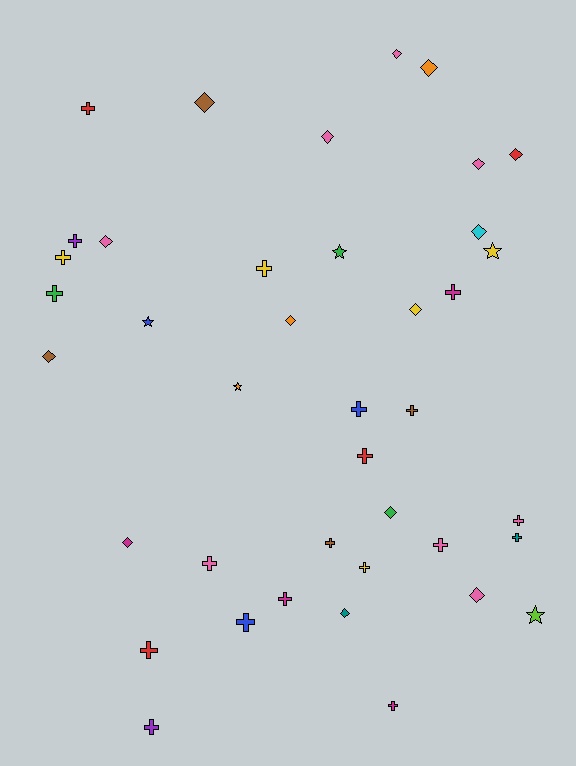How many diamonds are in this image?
There are 15 diamonds.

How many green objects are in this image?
There are 3 green objects.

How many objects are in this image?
There are 40 objects.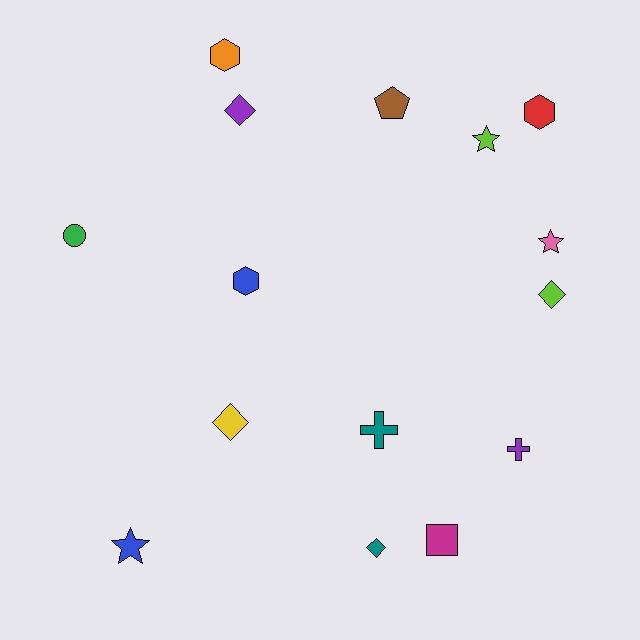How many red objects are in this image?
There is 1 red object.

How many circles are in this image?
There is 1 circle.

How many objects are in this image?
There are 15 objects.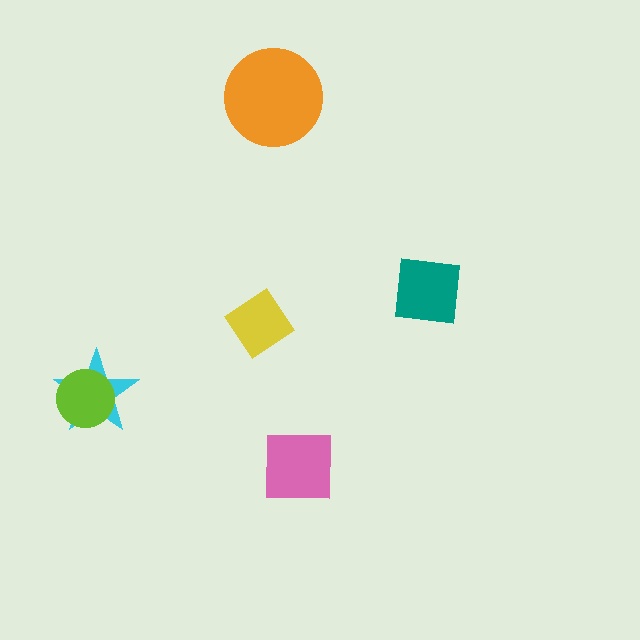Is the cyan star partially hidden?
Yes, it is partially covered by another shape.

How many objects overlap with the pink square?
0 objects overlap with the pink square.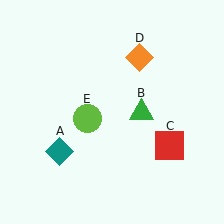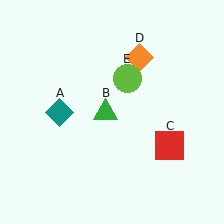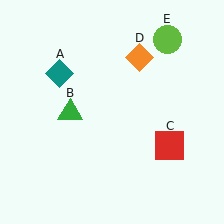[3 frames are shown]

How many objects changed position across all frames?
3 objects changed position: teal diamond (object A), green triangle (object B), lime circle (object E).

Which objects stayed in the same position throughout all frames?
Red square (object C) and orange diamond (object D) remained stationary.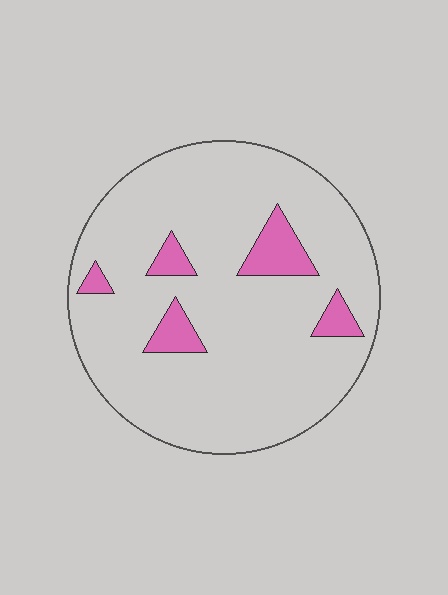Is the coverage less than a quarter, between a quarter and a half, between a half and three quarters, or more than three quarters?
Less than a quarter.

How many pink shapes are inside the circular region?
5.